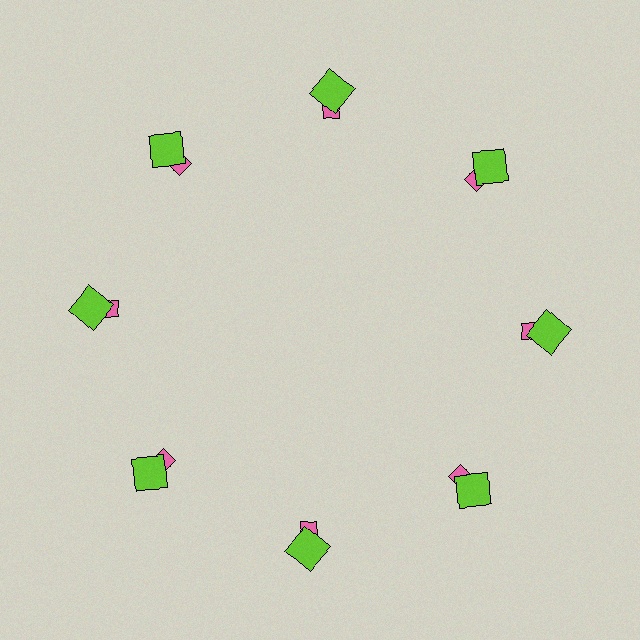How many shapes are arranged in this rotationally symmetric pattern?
There are 16 shapes, arranged in 8 groups of 2.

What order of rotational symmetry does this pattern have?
This pattern has 8-fold rotational symmetry.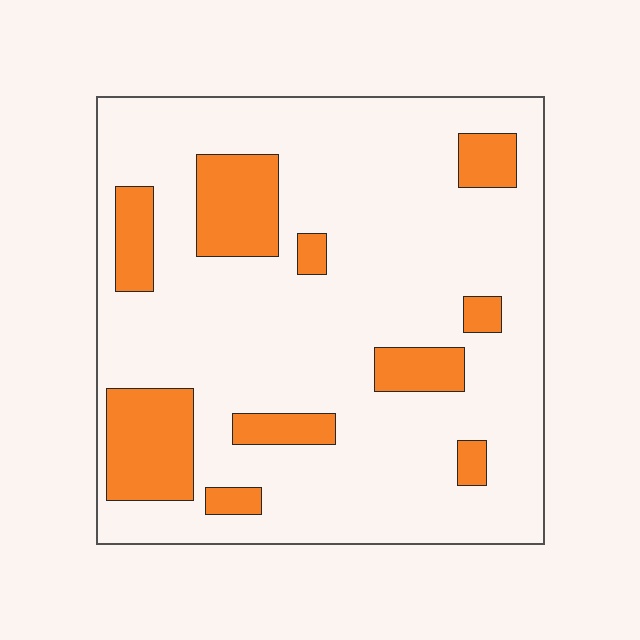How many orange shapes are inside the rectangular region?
10.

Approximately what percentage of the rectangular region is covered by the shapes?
Approximately 20%.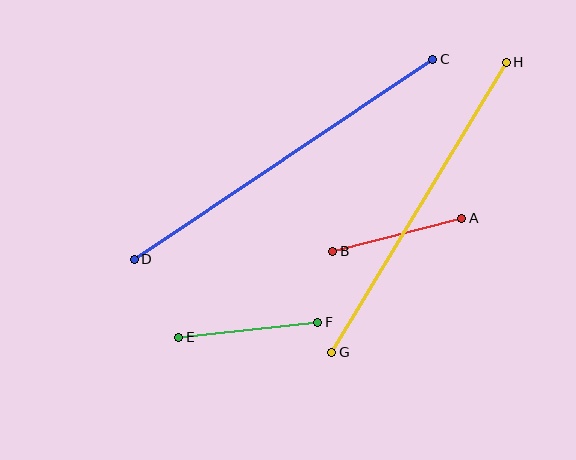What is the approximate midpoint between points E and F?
The midpoint is at approximately (248, 330) pixels.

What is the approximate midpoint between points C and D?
The midpoint is at approximately (283, 159) pixels.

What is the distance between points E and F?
The distance is approximately 140 pixels.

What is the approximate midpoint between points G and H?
The midpoint is at approximately (419, 207) pixels.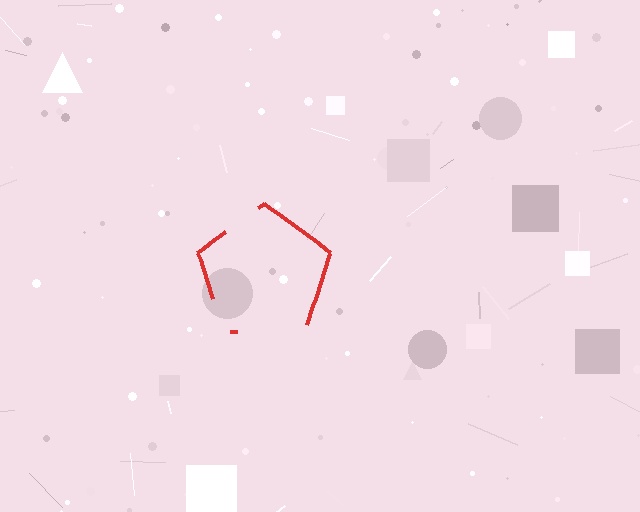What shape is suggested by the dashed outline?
The dashed outline suggests a pentagon.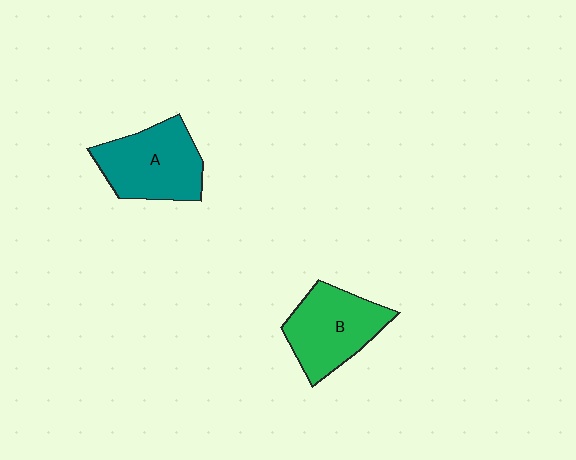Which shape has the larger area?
Shape A (teal).